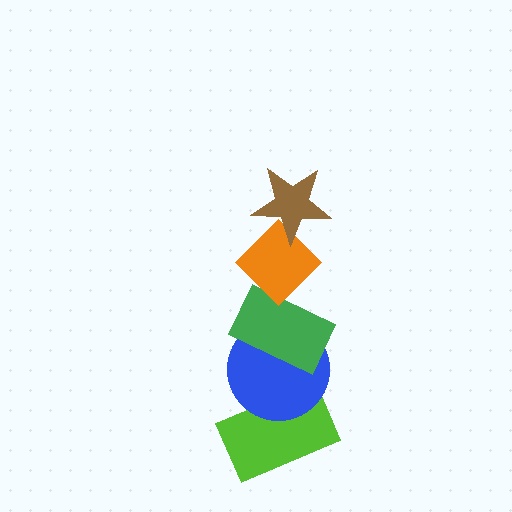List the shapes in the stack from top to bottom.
From top to bottom: the brown star, the orange diamond, the green rectangle, the blue circle, the lime rectangle.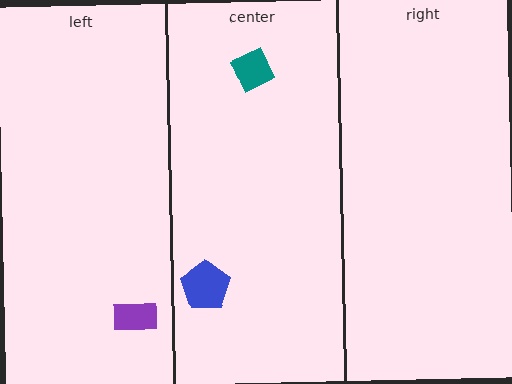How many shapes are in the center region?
2.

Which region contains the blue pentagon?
The center region.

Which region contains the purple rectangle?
The left region.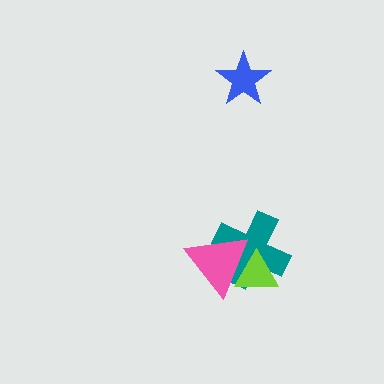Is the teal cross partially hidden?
Yes, it is partially covered by another shape.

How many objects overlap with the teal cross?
2 objects overlap with the teal cross.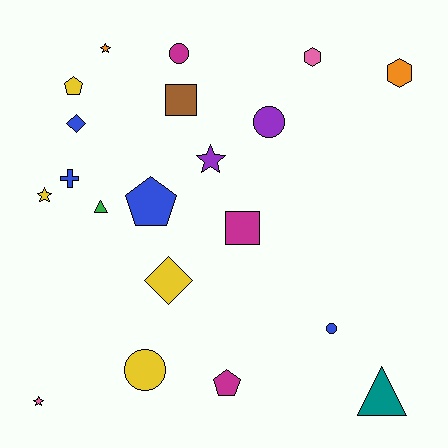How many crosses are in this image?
There is 1 cross.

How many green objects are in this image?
There is 1 green object.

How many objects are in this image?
There are 20 objects.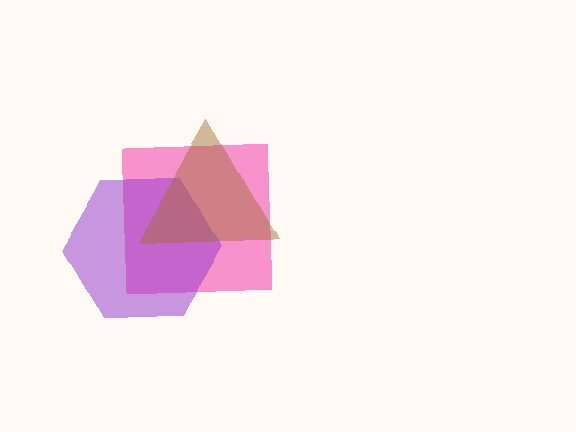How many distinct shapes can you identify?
There are 3 distinct shapes: a pink square, a purple hexagon, a brown triangle.